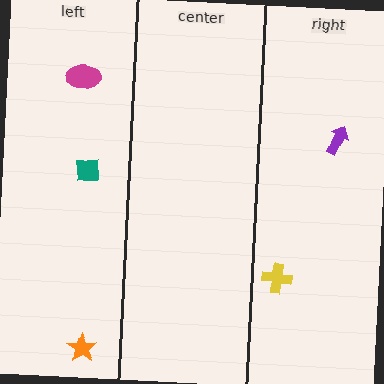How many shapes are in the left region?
3.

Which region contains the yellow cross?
The right region.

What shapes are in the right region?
The yellow cross, the purple arrow.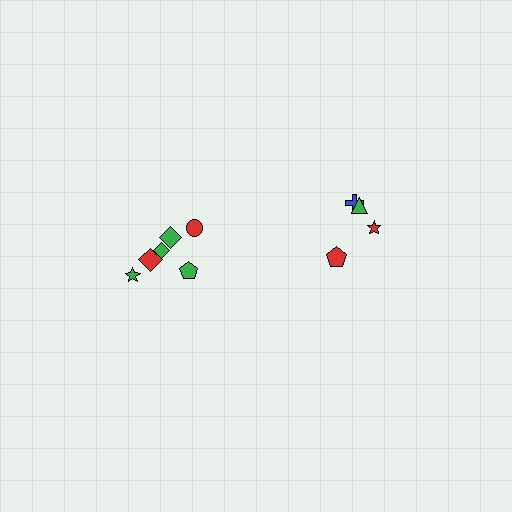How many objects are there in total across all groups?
There are 10 objects.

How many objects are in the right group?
There are 4 objects.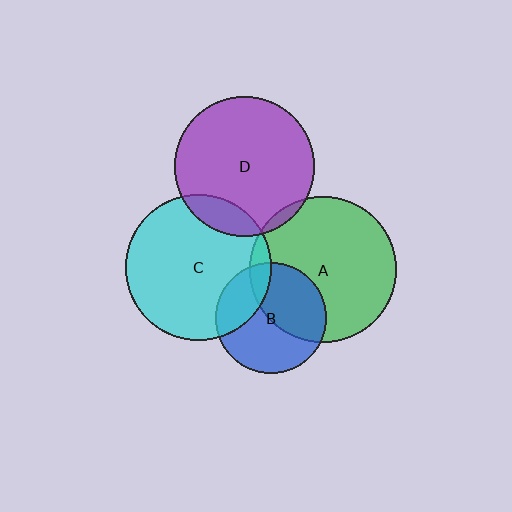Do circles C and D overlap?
Yes.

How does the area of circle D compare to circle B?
Approximately 1.6 times.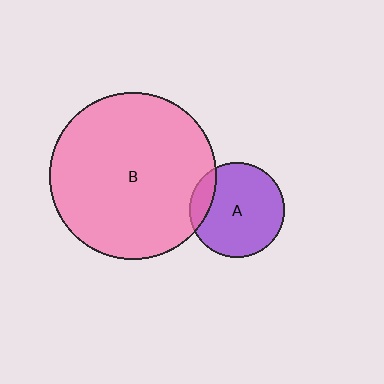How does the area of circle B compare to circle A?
Approximately 3.1 times.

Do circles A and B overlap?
Yes.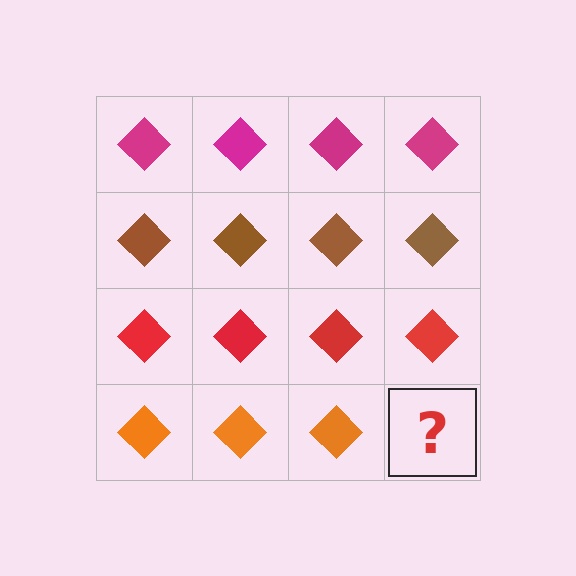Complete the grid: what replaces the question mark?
The question mark should be replaced with an orange diamond.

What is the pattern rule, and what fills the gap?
The rule is that each row has a consistent color. The gap should be filled with an orange diamond.